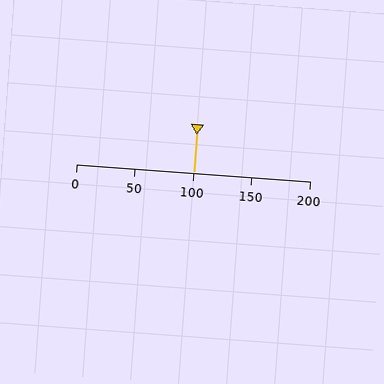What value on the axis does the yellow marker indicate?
The marker indicates approximately 100.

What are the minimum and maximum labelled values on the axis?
The axis runs from 0 to 200.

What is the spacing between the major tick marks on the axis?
The major ticks are spaced 50 apart.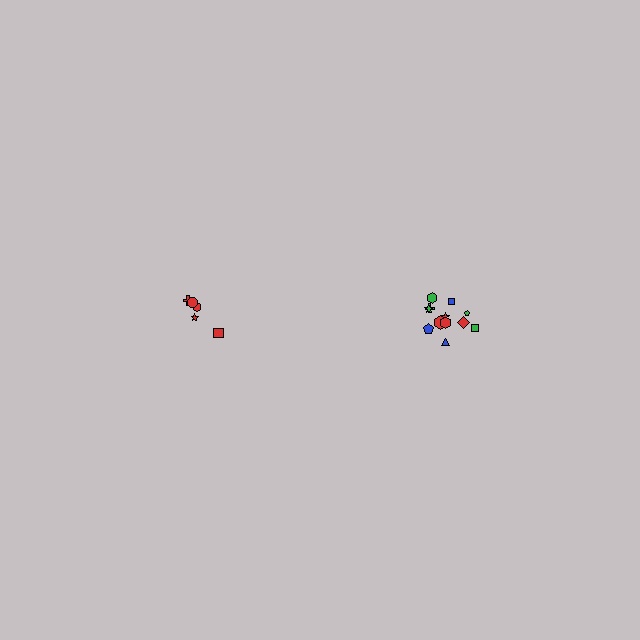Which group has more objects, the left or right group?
The right group.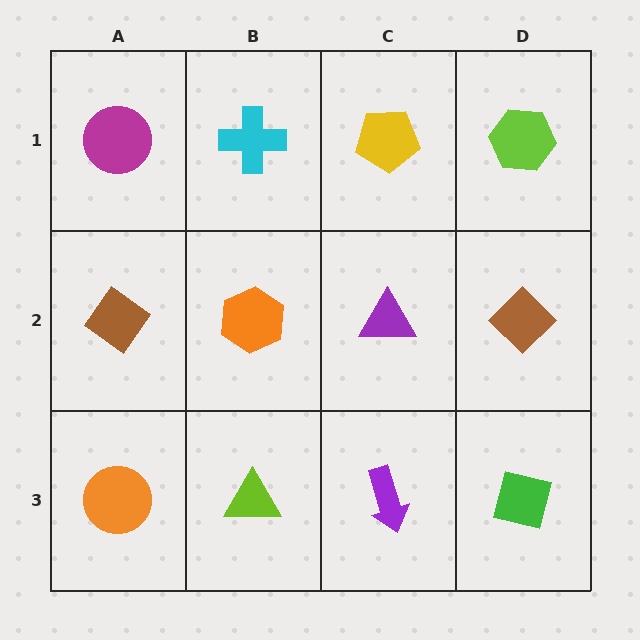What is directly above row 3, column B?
An orange hexagon.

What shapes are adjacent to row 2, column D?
A lime hexagon (row 1, column D), a green square (row 3, column D), a purple triangle (row 2, column C).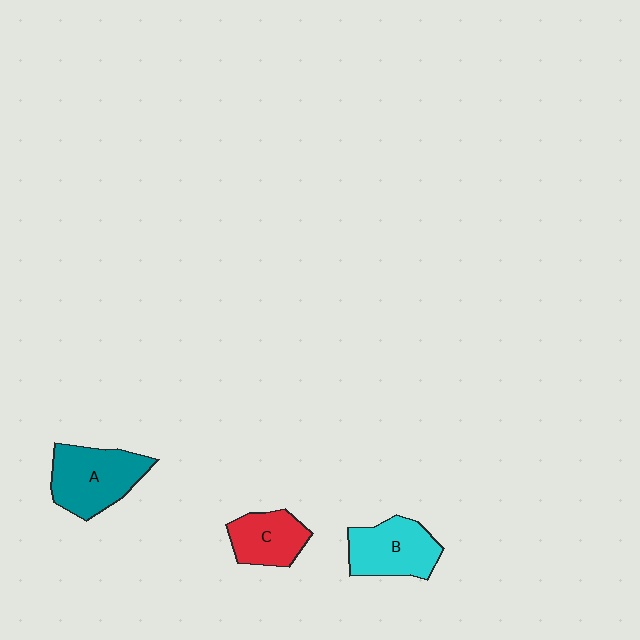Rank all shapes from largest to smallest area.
From largest to smallest: A (teal), B (cyan), C (red).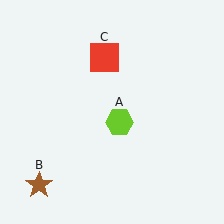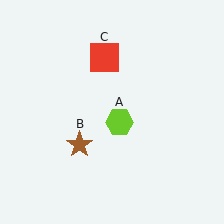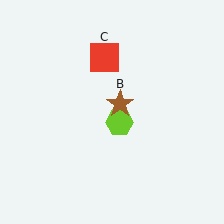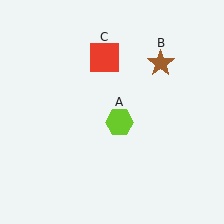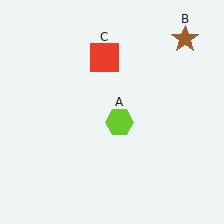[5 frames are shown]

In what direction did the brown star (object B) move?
The brown star (object B) moved up and to the right.